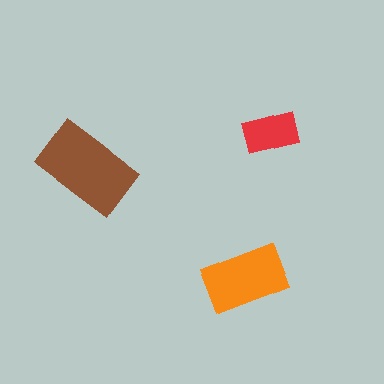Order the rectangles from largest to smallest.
the brown one, the orange one, the red one.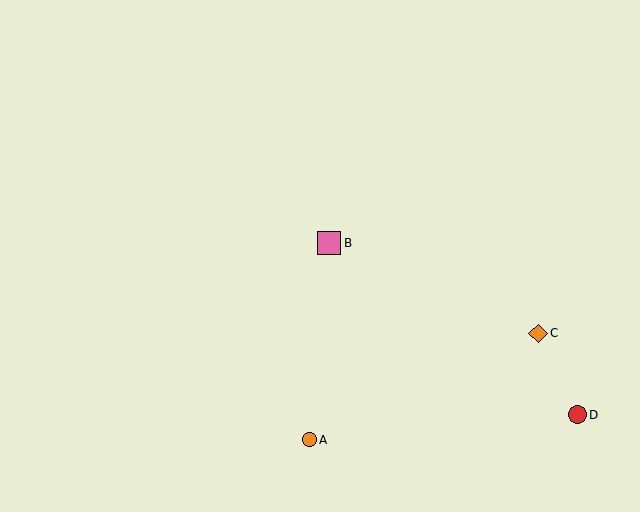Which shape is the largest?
The pink square (labeled B) is the largest.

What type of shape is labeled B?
Shape B is a pink square.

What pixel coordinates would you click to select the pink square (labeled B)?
Click at (329, 243) to select the pink square B.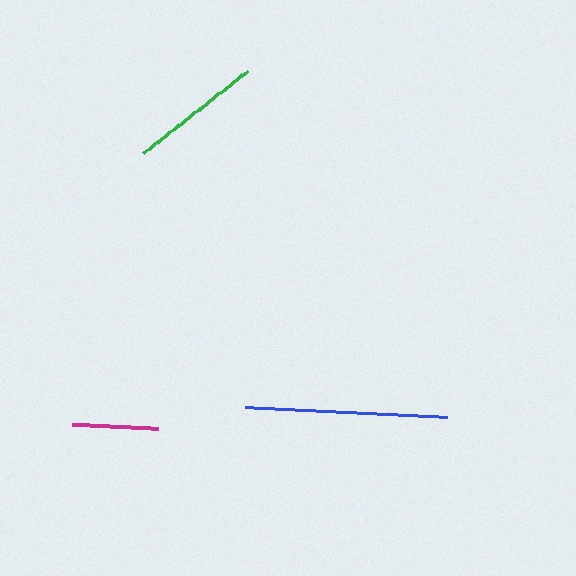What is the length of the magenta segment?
The magenta segment is approximately 86 pixels long.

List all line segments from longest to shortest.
From longest to shortest: blue, green, magenta.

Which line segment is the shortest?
The magenta line is the shortest at approximately 86 pixels.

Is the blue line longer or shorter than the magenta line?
The blue line is longer than the magenta line.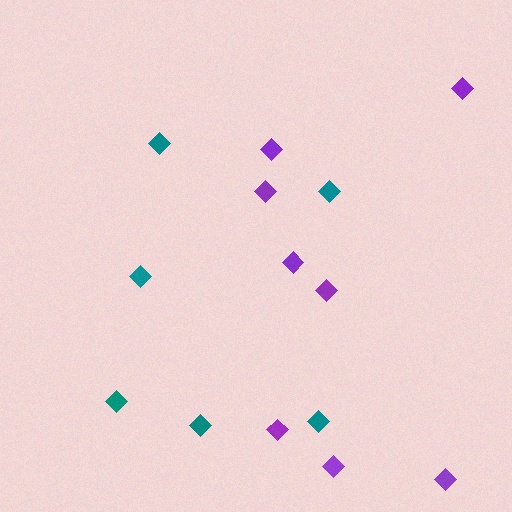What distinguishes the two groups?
There are 2 groups: one group of purple diamonds (8) and one group of teal diamonds (6).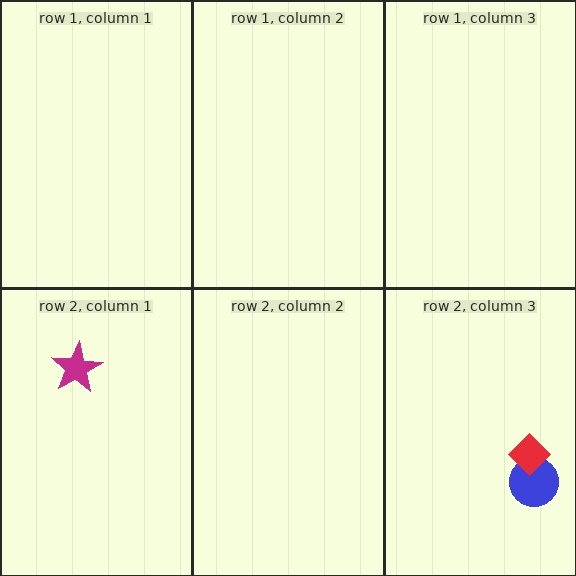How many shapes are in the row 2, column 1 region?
1.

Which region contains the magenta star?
The row 2, column 1 region.